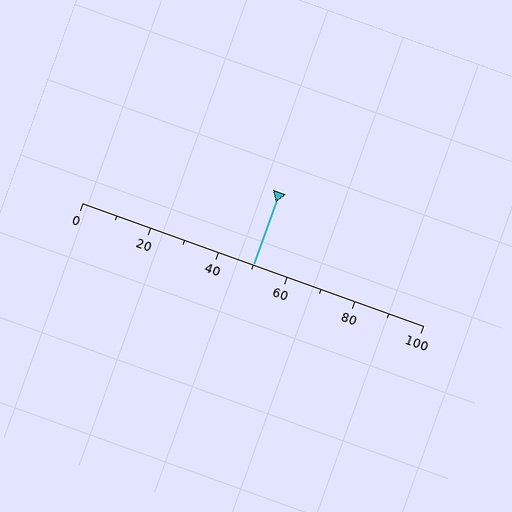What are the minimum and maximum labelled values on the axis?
The axis runs from 0 to 100.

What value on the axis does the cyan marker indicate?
The marker indicates approximately 50.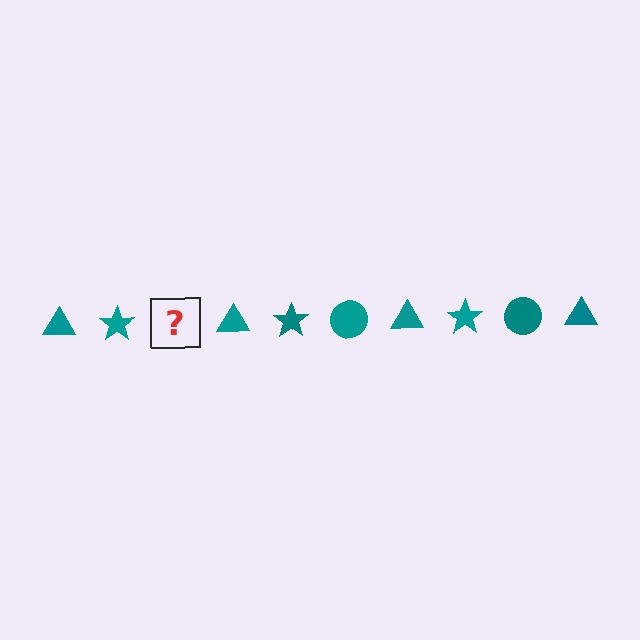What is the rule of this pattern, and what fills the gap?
The rule is that the pattern cycles through triangle, star, circle shapes in teal. The gap should be filled with a teal circle.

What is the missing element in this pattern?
The missing element is a teal circle.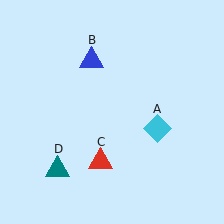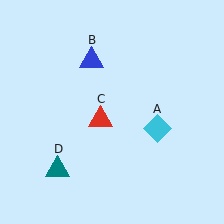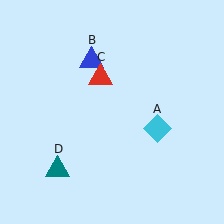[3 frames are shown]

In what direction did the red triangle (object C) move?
The red triangle (object C) moved up.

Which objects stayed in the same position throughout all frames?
Cyan diamond (object A) and blue triangle (object B) and teal triangle (object D) remained stationary.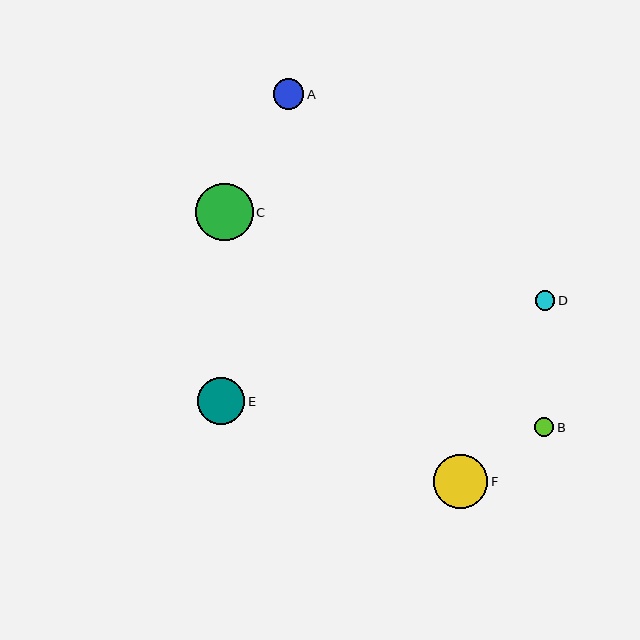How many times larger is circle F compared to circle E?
Circle F is approximately 1.1 times the size of circle E.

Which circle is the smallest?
Circle D is the smallest with a size of approximately 19 pixels.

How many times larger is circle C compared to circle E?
Circle C is approximately 1.2 times the size of circle E.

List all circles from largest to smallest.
From largest to smallest: C, F, E, A, B, D.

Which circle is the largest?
Circle C is the largest with a size of approximately 58 pixels.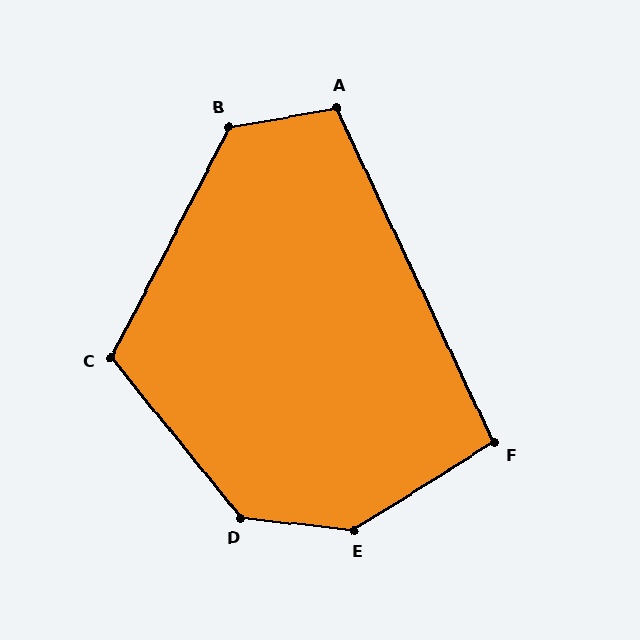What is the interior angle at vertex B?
Approximately 128 degrees (obtuse).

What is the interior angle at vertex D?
Approximately 136 degrees (obtuse).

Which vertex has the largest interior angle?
E, at approximately 142 degrees.